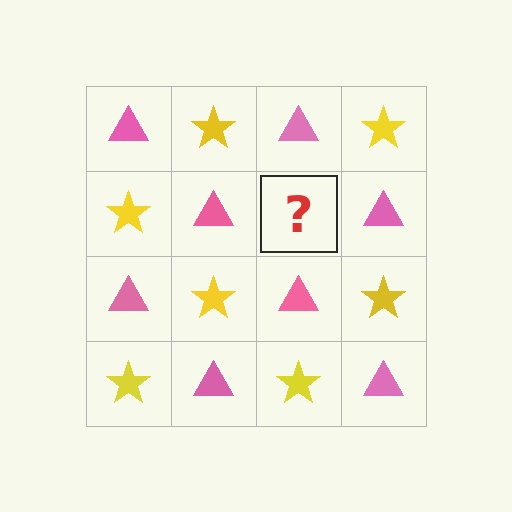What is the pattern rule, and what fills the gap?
The rule is that it alternates pink triangle and yellow star in a checkerboard pattern. The gap should be filled with a yellow star.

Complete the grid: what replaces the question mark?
The question mark should be replaced with a yellow star.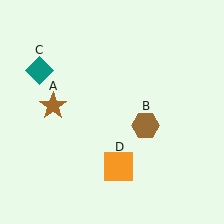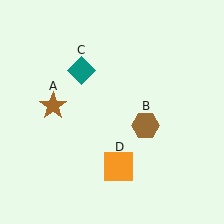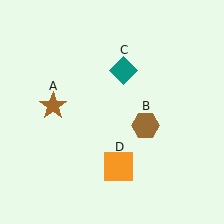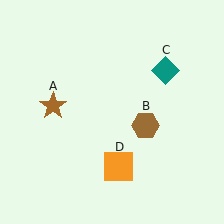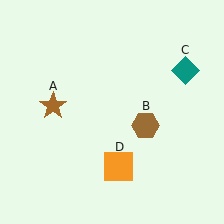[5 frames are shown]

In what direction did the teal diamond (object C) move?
The teal diamond (object C) moved right.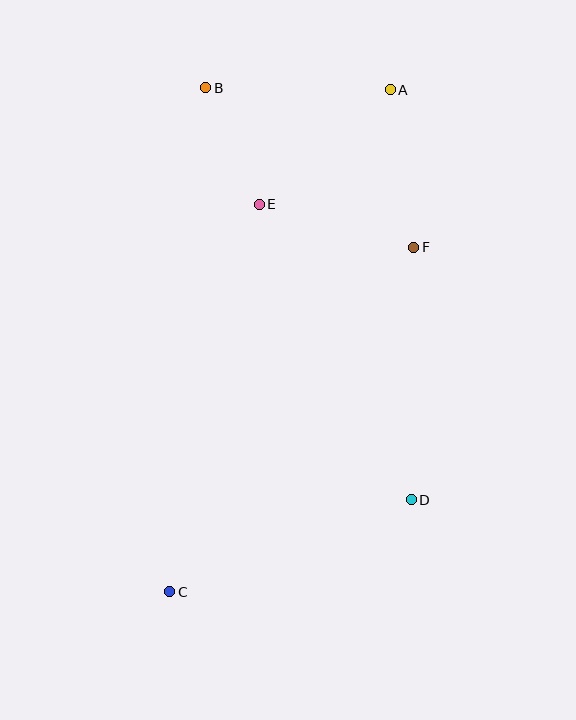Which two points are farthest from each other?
Points A and C are farthest from each other.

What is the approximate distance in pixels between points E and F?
The distance between E and F is approximately 160 pixels.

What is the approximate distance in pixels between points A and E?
The distance between A and E is approximately 174 pixels.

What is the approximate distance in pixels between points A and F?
The distance between A and F is approximately 159 pixels.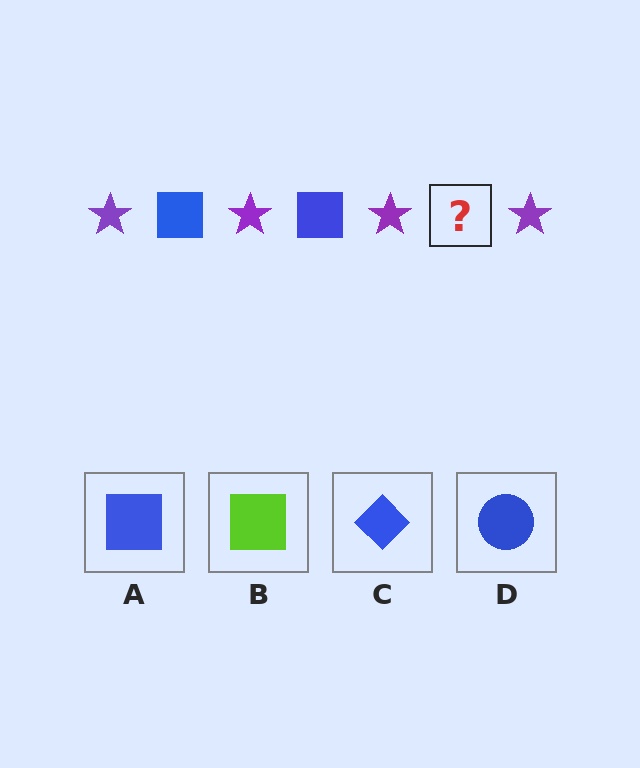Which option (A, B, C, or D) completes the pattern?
A.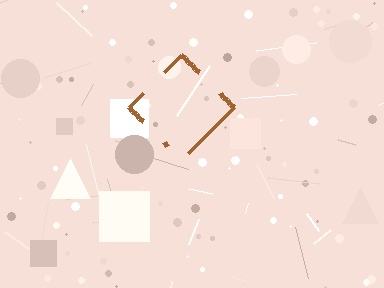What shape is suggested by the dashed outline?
The dashed outline suggests a diamond.